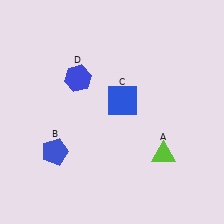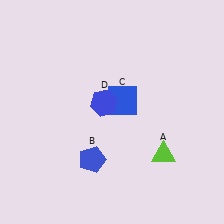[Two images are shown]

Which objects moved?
The objects that moved are: the blue pentagon (B), the blue hexagon (D).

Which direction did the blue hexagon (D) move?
The blue hexagon (D) moved right.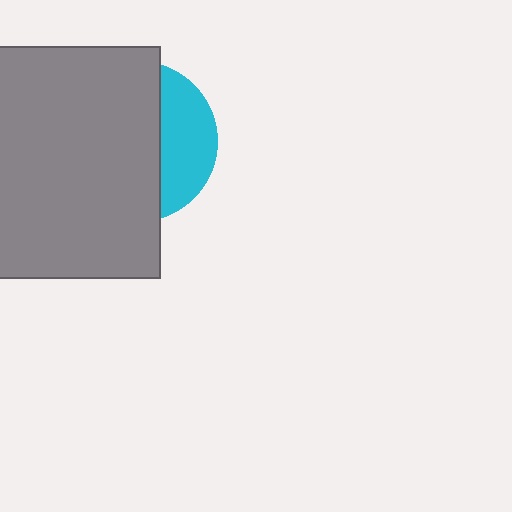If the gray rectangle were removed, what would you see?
You would see the complete cyan circle.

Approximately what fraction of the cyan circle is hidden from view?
Roughly 69% of the cyan circle is hidden behind the gray rectangle.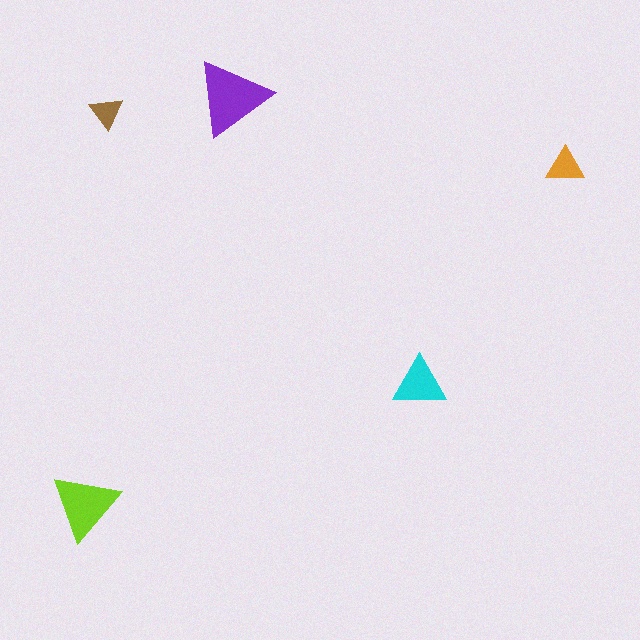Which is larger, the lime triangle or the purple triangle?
The purple one.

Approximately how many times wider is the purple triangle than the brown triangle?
About 2.5 times wider.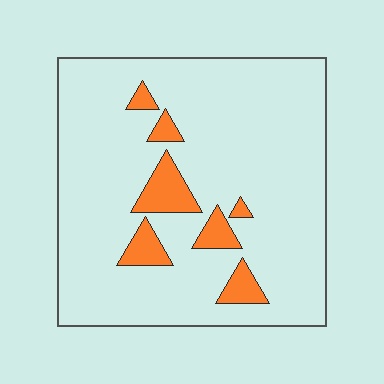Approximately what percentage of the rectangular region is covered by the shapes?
Approximately 10%.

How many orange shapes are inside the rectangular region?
7.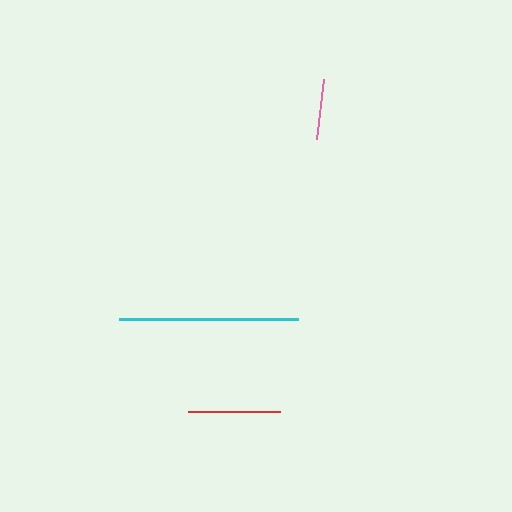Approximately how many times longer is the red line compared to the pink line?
The red line is approximately 1.5 times the length of the pink line.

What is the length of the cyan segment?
The cyan segment is approximately 179 pixels long.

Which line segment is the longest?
The cyan line is the longest at approximately 179 pixels.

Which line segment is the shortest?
The pink line is the shortest at approximately 60 pixels.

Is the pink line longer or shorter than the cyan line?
The cyan line is longer than the pink line.